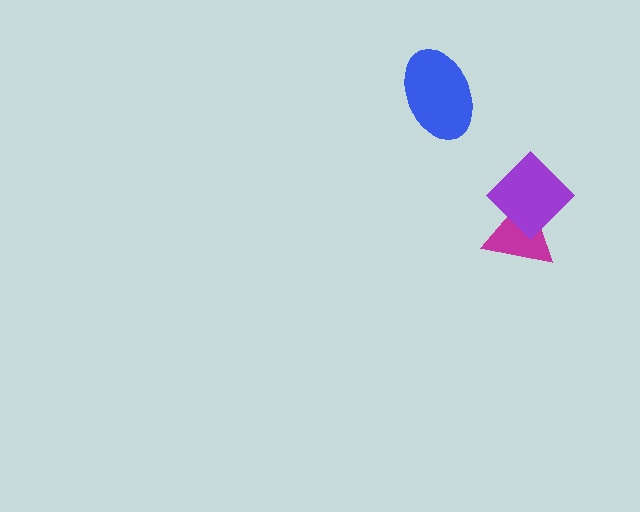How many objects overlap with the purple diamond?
1 object overlaps with the purple diamond.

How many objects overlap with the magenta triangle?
1 object overlaps with the magenta triangle.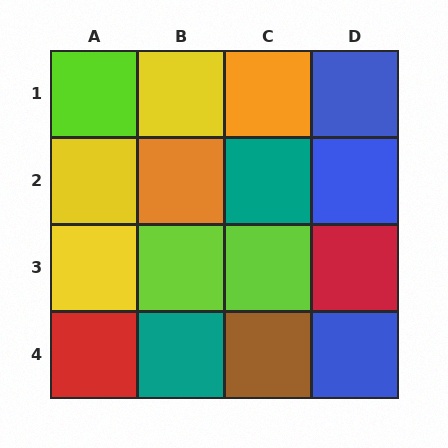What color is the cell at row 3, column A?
Yellow.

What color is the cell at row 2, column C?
Teal.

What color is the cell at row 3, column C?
Lime.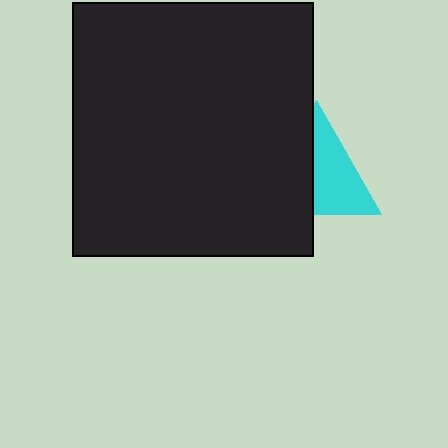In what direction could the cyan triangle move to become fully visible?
The cyan triangle could move right. That would shift it out from behind the black rectangle entirely.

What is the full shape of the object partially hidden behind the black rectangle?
The partially hidden object is a cyan triangle.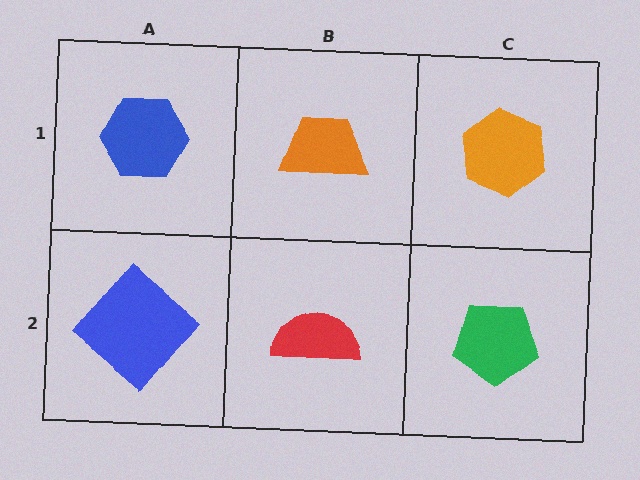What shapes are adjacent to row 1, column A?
A blue diamond (row 2, column A), an orange trapezoid (row 1, column B).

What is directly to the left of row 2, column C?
A red semicircle.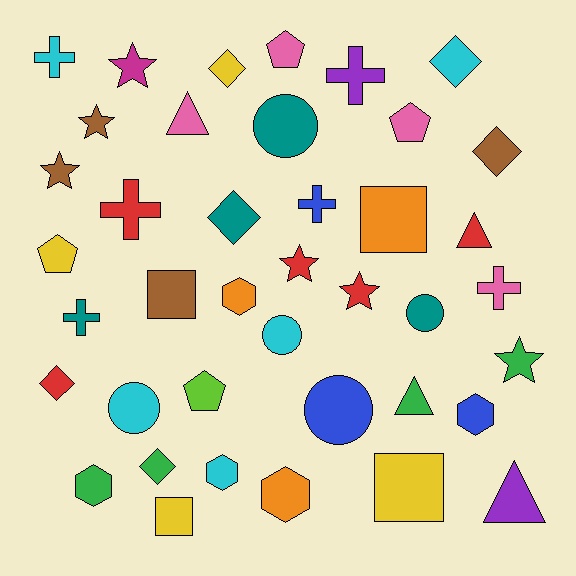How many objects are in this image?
There are 40 objects.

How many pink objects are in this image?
There are 4 pink objects.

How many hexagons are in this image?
There are 5 hexagons.